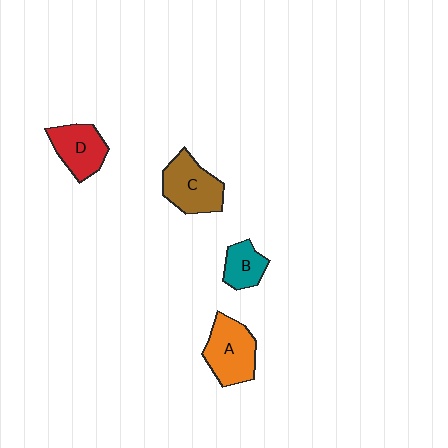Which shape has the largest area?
Shape A (orange).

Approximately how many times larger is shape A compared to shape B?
Approximately 1.7 times.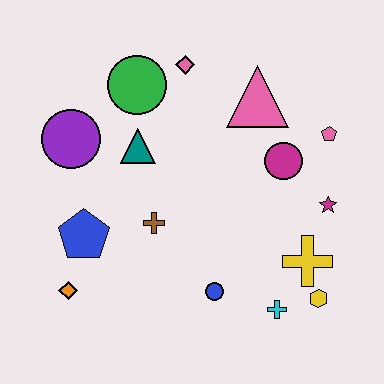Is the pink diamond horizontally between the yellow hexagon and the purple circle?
Yes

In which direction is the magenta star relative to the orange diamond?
The magenta star is to the right of the orange diamond.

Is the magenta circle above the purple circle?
No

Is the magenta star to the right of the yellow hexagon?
Yes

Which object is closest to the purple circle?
The teal triangle is closest to the purple circle.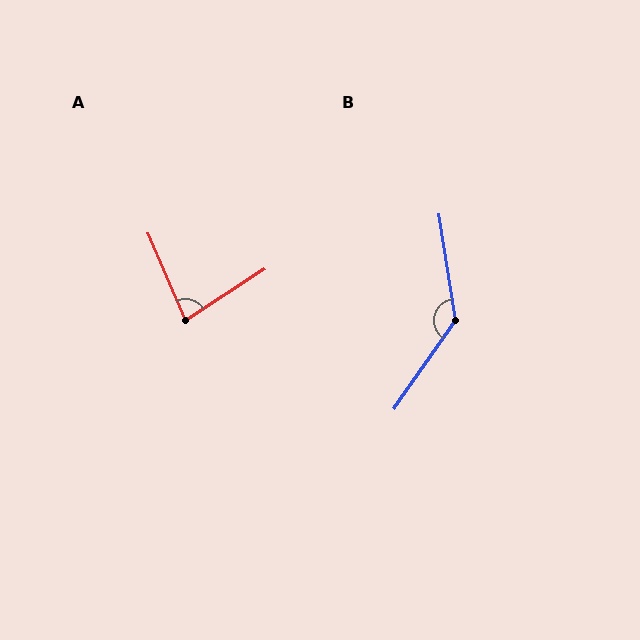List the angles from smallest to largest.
A (81°), B (137°).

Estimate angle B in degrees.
Approximately 137 degrees.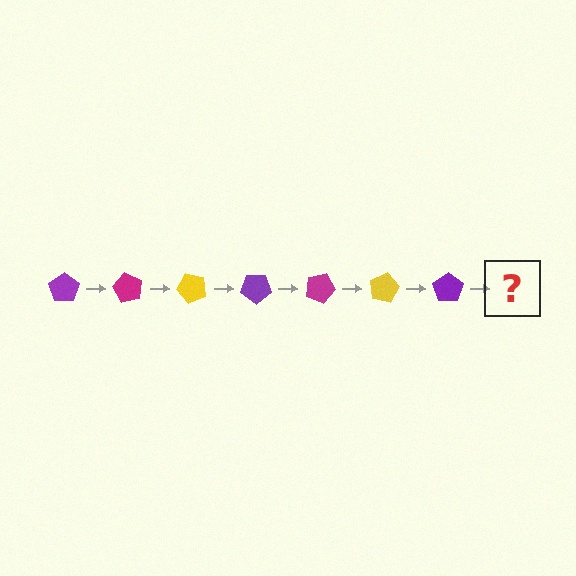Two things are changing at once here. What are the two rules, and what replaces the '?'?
The two rules are that it rotates 60 degrees each step and the color cycles through purple, magenta, and yellow. The '?' should be a magenta pentagon, rotated 420 degrees from the start.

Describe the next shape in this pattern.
It should be a magenta pentagon, rotated 420 degrees from the start.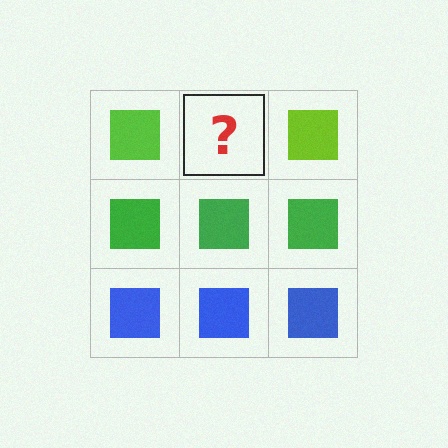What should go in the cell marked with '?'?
The missing cell should contain a lime square.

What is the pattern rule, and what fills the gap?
The rule is that each row has a consistent color. The gap should be filled with a lime square.